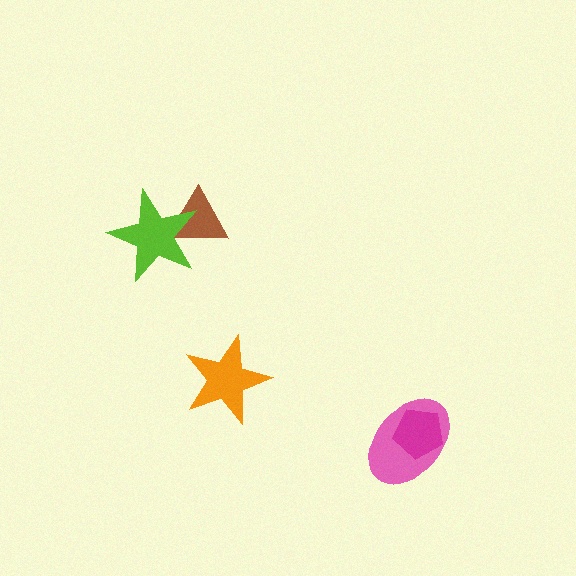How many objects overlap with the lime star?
1 object overlaps with the lime star.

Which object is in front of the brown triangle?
The lime star is in front of the brown triangle.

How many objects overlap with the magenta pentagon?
1 object overlaps with the magenta pentagon.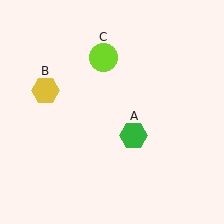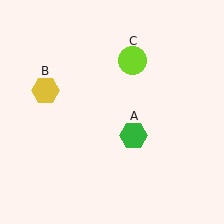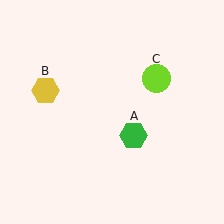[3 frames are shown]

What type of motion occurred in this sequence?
The lime circle (object C) rotated clockwise around the center of the scene.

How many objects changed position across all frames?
1 object changed position: lime circle (object C).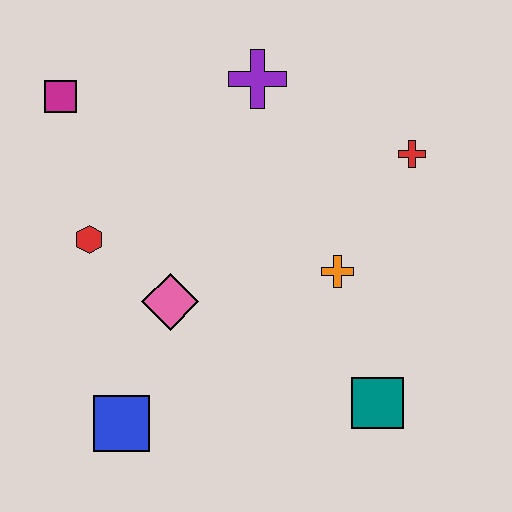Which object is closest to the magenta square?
The red hexagon is closest to the magenta square.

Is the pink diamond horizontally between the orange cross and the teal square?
No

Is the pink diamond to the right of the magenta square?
Yes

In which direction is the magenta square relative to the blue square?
The magenta square is above the blue square.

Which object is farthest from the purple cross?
The blue square is farthest from the purple cross.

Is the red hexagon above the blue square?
Yes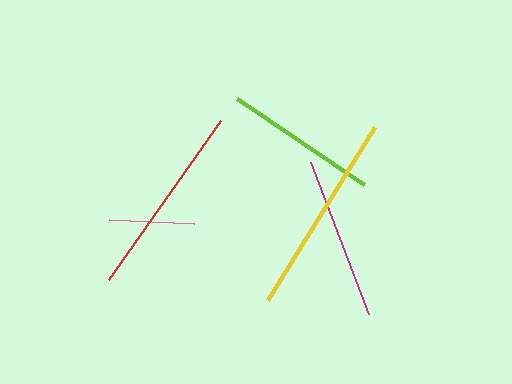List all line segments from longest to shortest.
From longest to shortest: yellow, red, magenta, lime, pink.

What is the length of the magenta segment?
The magenta segment is approximately 163 pixels long.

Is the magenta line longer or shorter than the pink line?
The magenta line is longer than the pink line.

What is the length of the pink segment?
The pink segment is approximately 85 pixels long.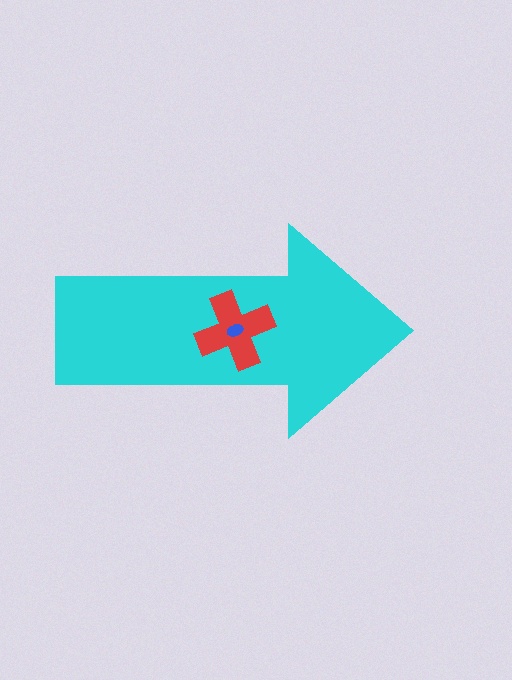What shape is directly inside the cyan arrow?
The red cross.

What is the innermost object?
The blue ellipse.